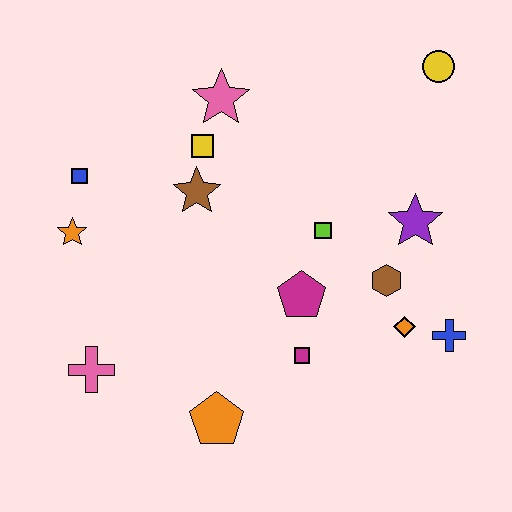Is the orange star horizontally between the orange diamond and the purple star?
No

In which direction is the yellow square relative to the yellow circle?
The yellow square is to the left of the yellow circle.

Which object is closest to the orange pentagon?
The magenta square is closest to the orange pentagon.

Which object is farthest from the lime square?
The pink cross is farthest from the lime square.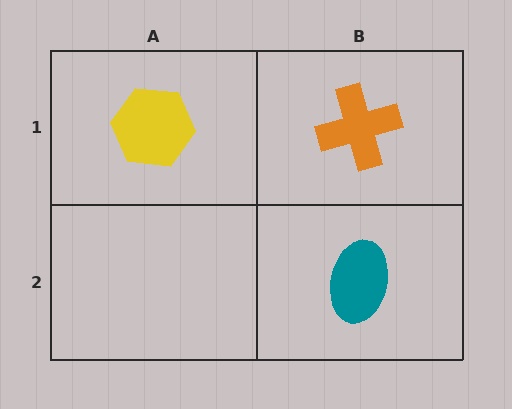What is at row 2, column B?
A teal ellipse.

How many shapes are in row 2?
1 shape.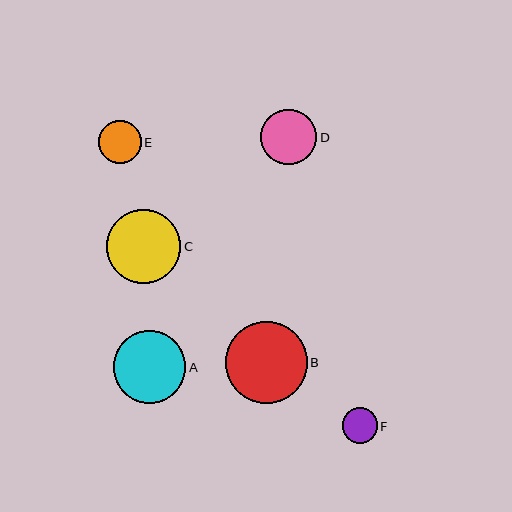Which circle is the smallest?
Circle F is the smallest with a size of approximately 35 pixels.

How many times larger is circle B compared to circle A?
Circle B is approximately 1.1 times the size of circle A.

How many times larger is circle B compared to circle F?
Circle B is approximately 2.3 times the size of circle F.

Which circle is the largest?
Circle B is the largest with a size of approximately 81 pixels.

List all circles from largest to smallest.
From largest to smallest: B, C, A, D, E, F.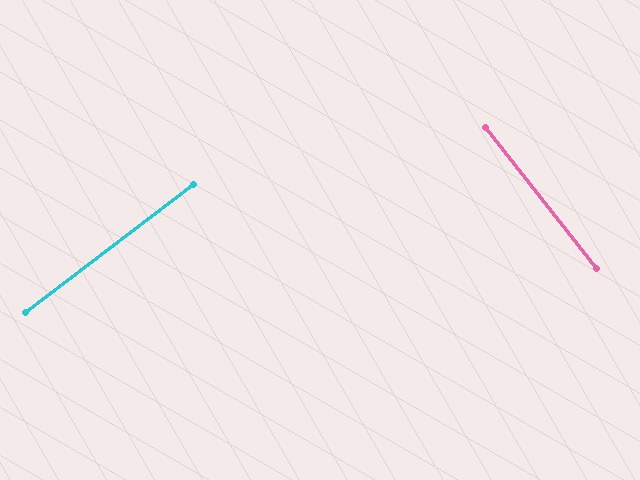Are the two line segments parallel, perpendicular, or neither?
Perpendicular — they meet at approximately 89°.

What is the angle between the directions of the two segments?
Approximately 89 degrees.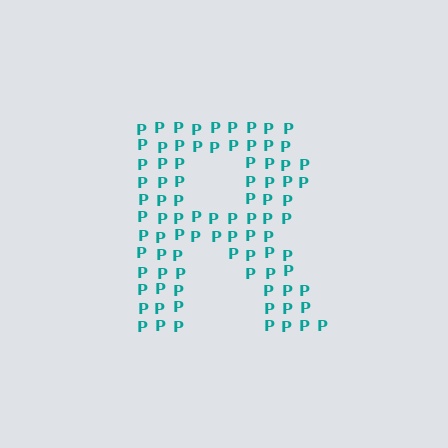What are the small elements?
The small elements are letter P's.